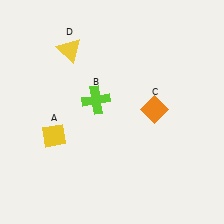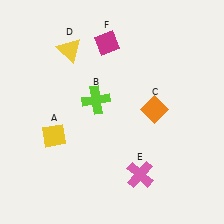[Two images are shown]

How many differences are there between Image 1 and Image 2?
There are 2 differences between the two images.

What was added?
A pink cross (E), a magenta diamond (F) were added in Image 2.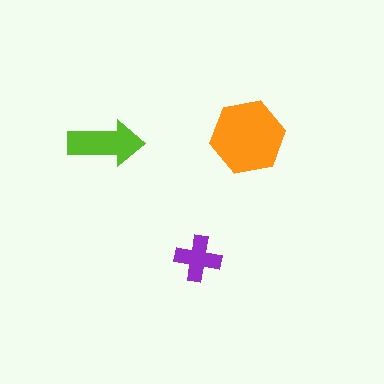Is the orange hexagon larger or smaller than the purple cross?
Larger.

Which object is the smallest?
The purple cross.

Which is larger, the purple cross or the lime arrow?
The lime arrow.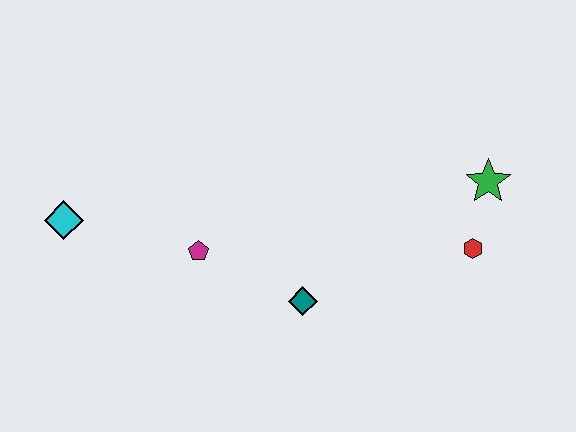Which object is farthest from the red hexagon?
The cyan diamond is farthest from the red hexagon.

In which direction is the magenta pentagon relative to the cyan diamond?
The magenta pentagon is to the right of the cyan diamond.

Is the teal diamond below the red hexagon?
Yes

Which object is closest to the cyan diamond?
The magenta pentagon is closest to the cyan diamond.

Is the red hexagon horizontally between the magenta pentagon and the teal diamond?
No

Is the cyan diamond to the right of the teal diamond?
No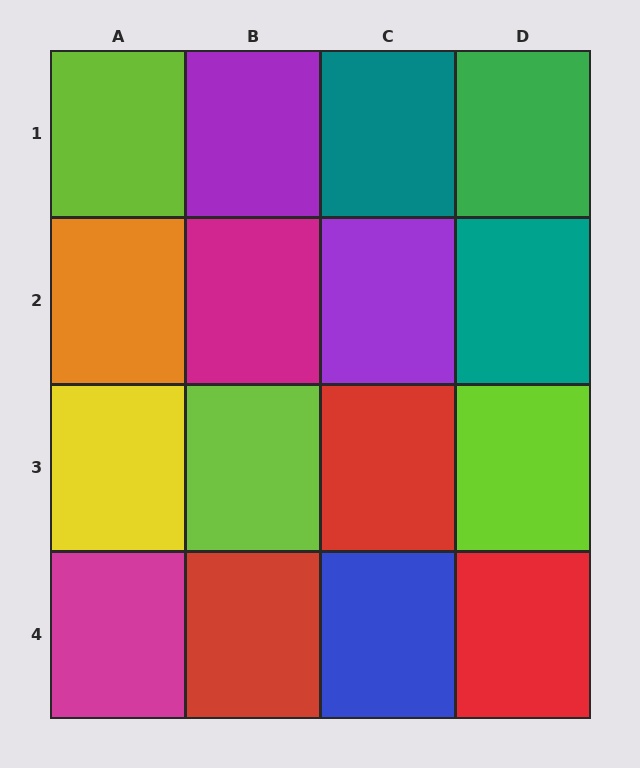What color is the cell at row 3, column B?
Lime.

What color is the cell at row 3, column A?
Yellow.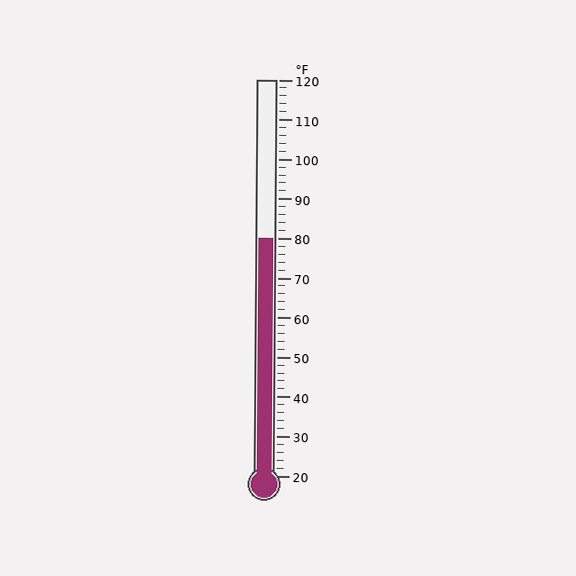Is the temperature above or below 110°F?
The temperature is below 110°F.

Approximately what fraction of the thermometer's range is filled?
The thermometer is filled to approximately 60% of its range.